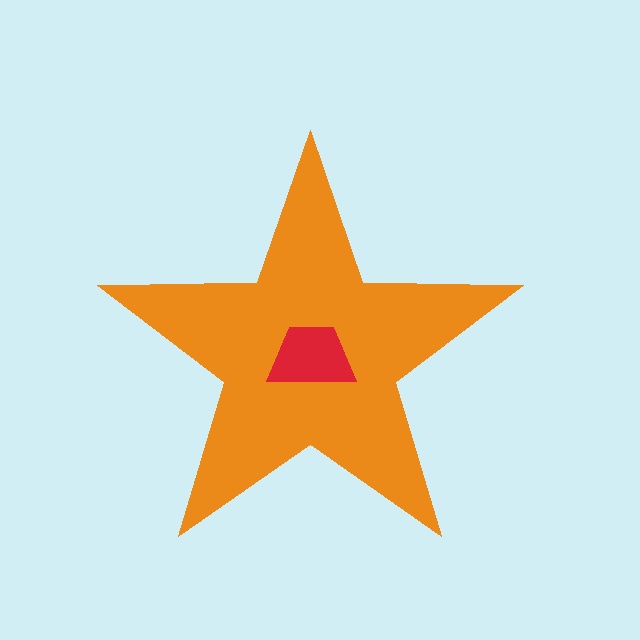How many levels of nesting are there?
2.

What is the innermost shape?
The red trapezoid.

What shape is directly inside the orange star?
The red trapezoid.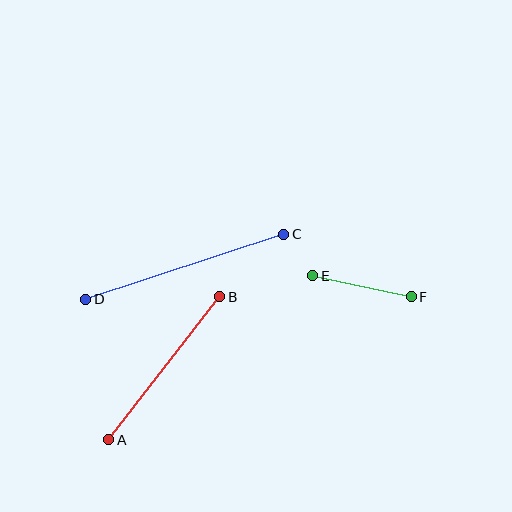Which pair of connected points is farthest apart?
Points C and D are farthest apart.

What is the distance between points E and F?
The distance is approximately 100 pixels.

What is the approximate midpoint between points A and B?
The midpoint is at approximately (164, 368) pixels.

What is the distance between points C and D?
The distance is approximately 208 pixels.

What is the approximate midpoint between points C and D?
The midpoint is at approximately (185, 267) pixels.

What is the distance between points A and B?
The distance is approximately 181 pixels.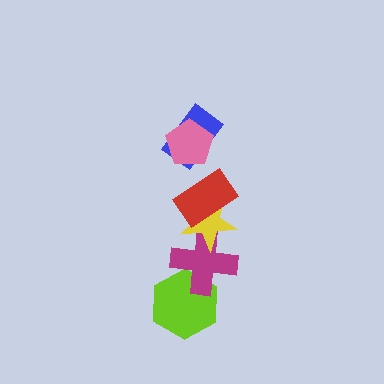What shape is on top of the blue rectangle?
The pink pentagon is on top of the blue rectangle.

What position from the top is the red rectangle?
The red rectangle is 3rd from the top.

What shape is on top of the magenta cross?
The yellow star is on top of the magenta cross.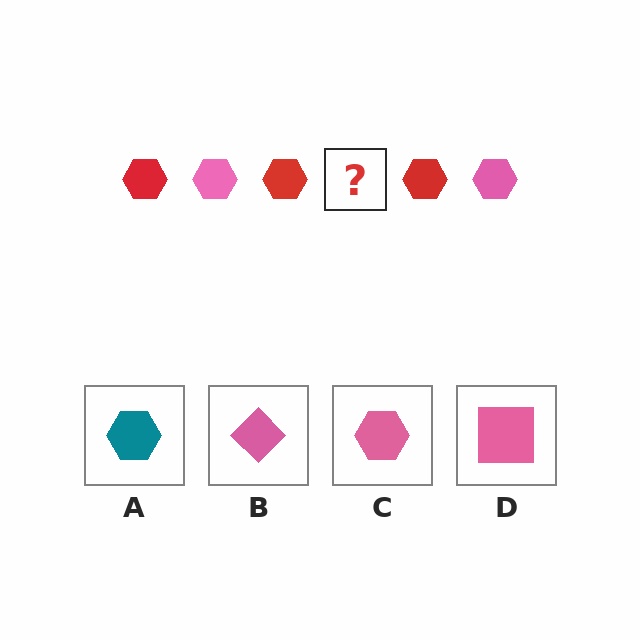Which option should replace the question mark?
Option C.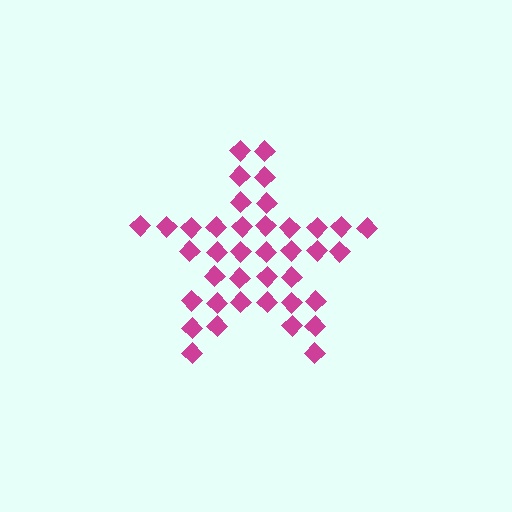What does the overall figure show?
The overall figure shows a star.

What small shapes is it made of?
It is made of small diamonds.